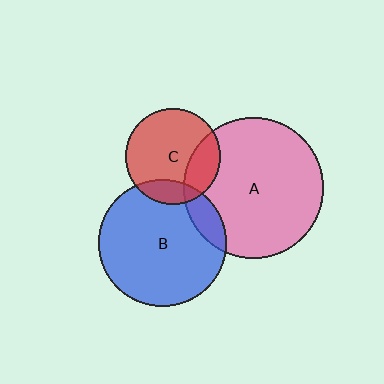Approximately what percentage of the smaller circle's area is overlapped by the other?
Approximately 10%.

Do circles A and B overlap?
Yes.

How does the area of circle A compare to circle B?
Approximately 1.2 times.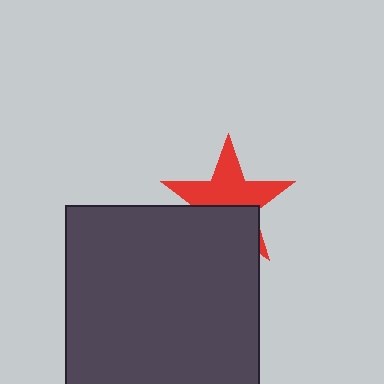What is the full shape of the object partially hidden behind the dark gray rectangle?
The partially hidden object is a red star.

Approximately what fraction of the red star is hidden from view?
Roughly 41% of the red star is hidden behind the dark gray rectangle.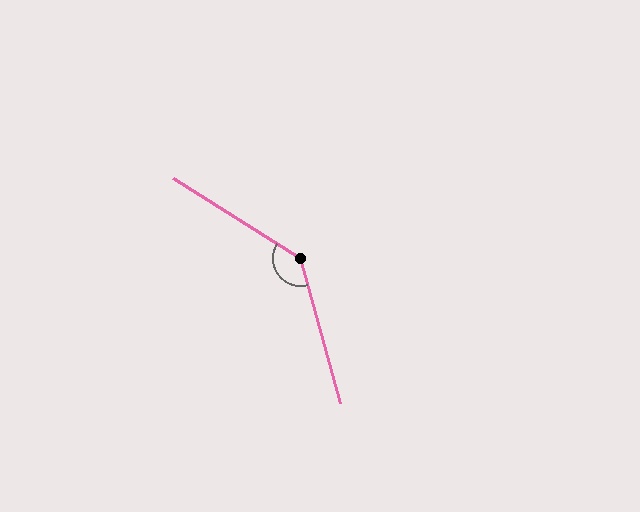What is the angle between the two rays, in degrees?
Approximately 138 degrees.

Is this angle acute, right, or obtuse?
It is obtuse.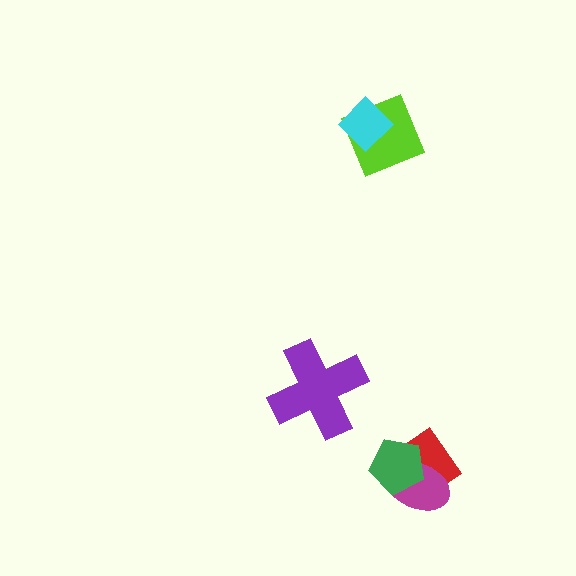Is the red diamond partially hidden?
Yes, it is partially covered by another shape.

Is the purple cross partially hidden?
No, no other shape covers it.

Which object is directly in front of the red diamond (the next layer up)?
The magenta ellipse is directly in front of the red diamond.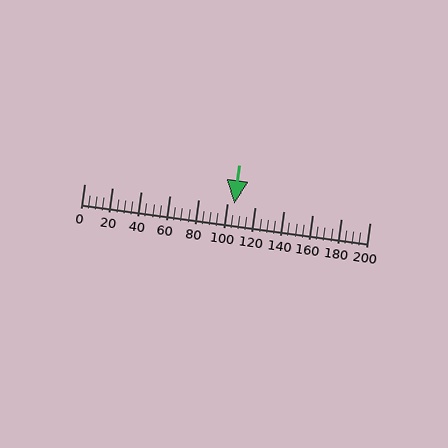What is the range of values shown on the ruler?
The ruler shows values from 0 to 200.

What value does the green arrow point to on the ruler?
The green arrow points to approximately 105.